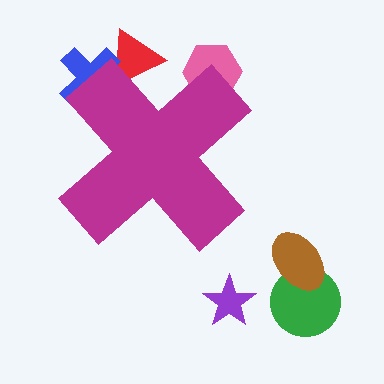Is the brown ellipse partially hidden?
No, the brown ellipse is fully visible.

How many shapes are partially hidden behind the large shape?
3 shapes are partially hidden.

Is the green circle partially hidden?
No, the green circle is fully visible.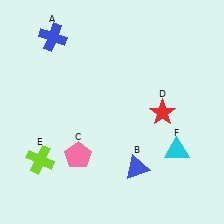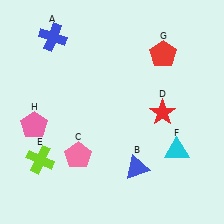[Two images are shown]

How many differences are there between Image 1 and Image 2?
There are 2 differences between the two images.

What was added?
A red pentagon (G), a pink pentagon (H) were added in Image 2.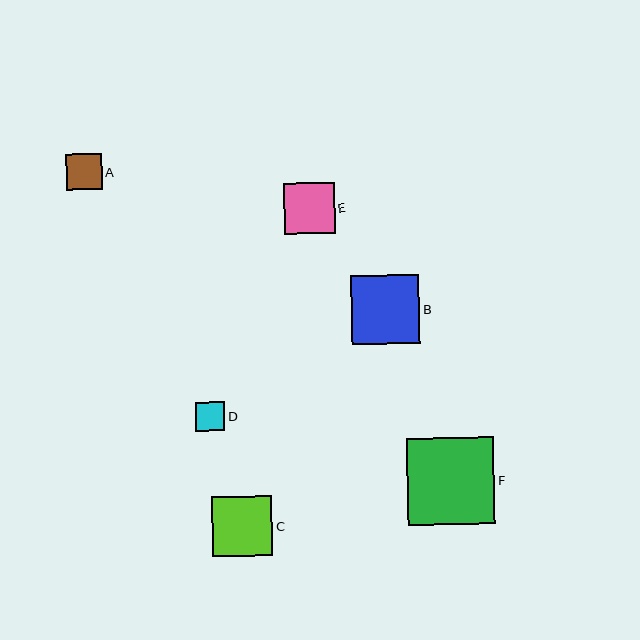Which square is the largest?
Square F is the largest with a size of approximately 87 pixels.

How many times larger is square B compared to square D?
Square B is approximately 2.4 times the size of square D.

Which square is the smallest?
Square D is the smallest with a size of approximately 29 pixels.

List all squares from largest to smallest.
From largest to smallest: F, B, C, E, A, D.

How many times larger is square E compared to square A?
Square E is approximately 1.4 times the size of square A.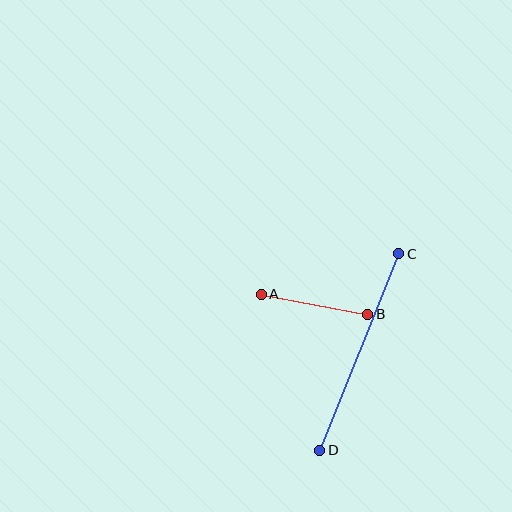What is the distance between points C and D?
The distance is approximately 212 pixels.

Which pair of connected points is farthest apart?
Points C and D are farthest apart.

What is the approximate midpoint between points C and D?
The midpoint is at approximately (359, 352) pixels.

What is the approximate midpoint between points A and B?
The midpoint is at approximately (314, 304) pixels.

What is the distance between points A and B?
The distance is approximately 109 pixels.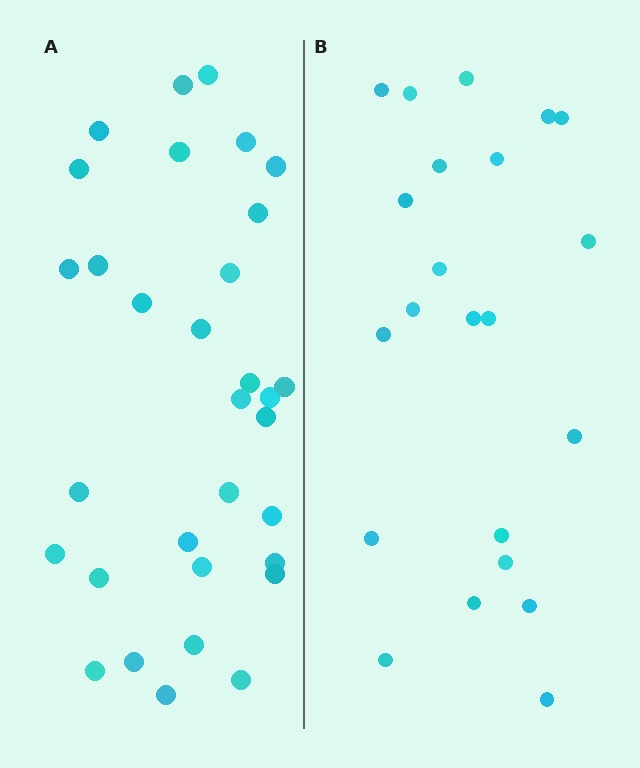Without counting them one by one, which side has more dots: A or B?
Region A (the left region) has more dots.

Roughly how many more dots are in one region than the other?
Region A has roughly 10 or so more dots than region B.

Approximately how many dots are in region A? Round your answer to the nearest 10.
About 30 dots. (The exact count is 32, which rounds to 30.)